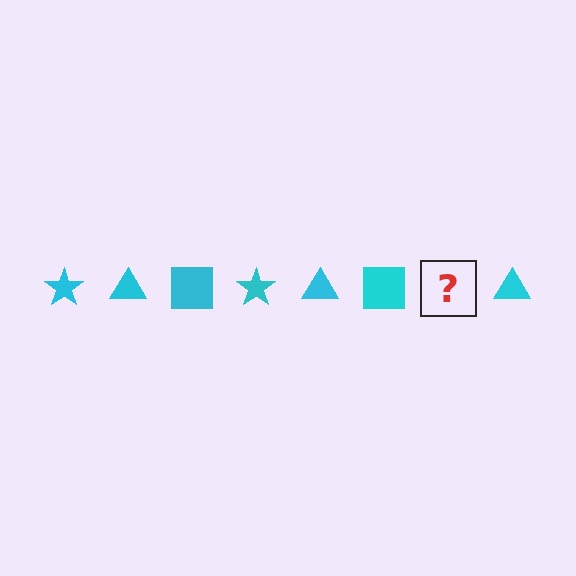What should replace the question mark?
The question mark should be replaced with a cyan star.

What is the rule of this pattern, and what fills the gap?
The rule is that the pattern cycles through star, triangle, square shapes in cyan. The gap should be filled with a cyan star.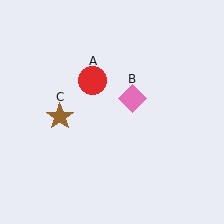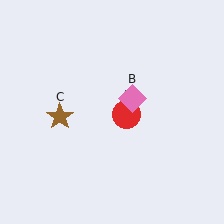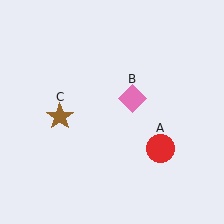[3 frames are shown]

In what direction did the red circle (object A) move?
The red circle (object A) moved down and to the right.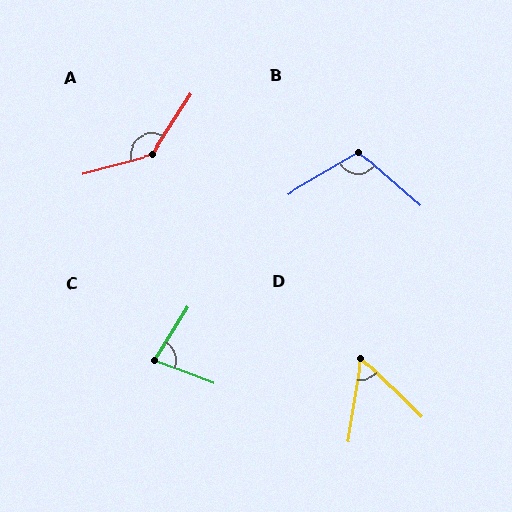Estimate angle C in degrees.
Approximately 79 degrees.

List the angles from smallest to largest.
D (55°), C (79°), B (109°), A (138°).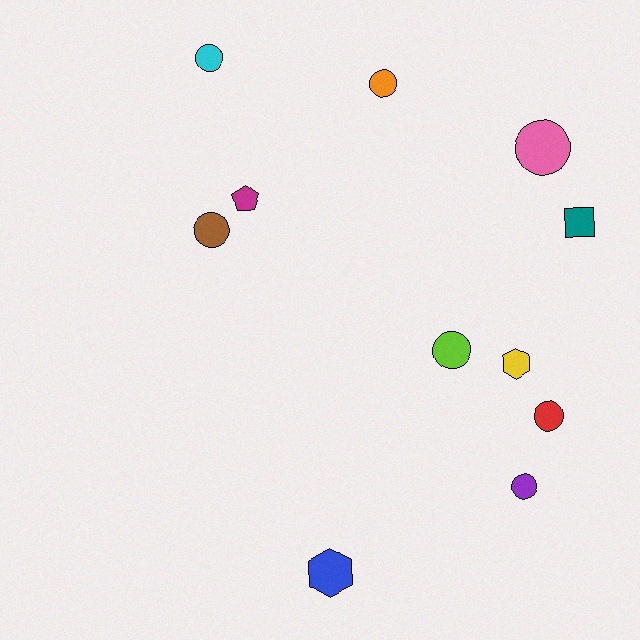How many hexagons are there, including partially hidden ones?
There are 2 hexagons.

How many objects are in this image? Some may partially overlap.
There are 11 objects.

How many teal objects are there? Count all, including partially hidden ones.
There is 1 teal object.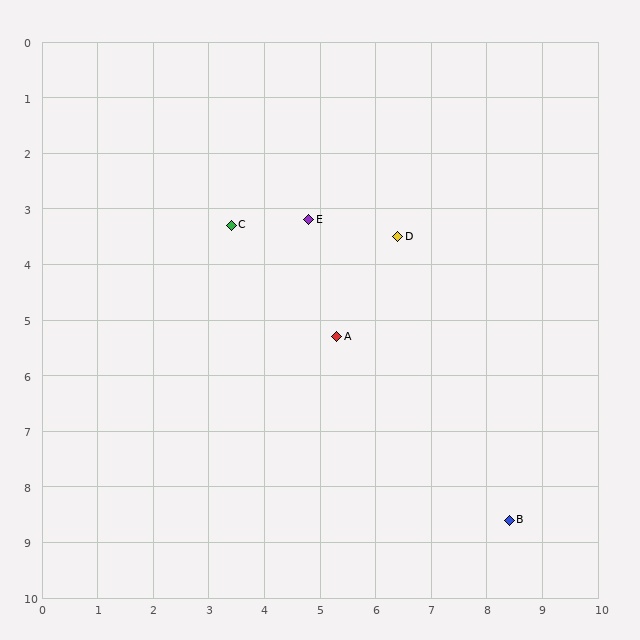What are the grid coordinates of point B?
Point B is at approximately (8.4, 8.6).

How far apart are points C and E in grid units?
Points C and E are about 1.4 grid units apart.